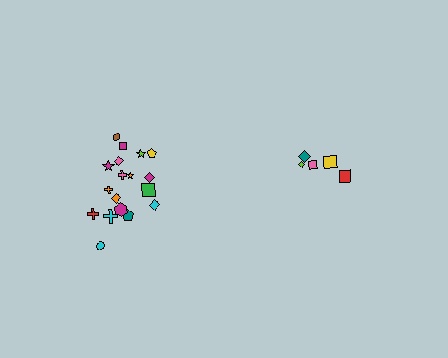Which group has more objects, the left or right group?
The left group.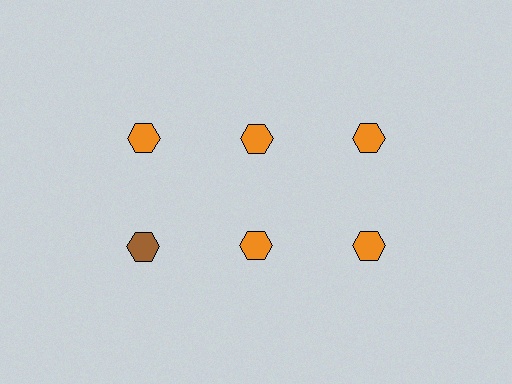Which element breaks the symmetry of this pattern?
The brown hexagon in the second row, leftmost column breaks the symmetry. All other shapes are orange hexagons.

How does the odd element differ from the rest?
It has a different color: brown instead of orange.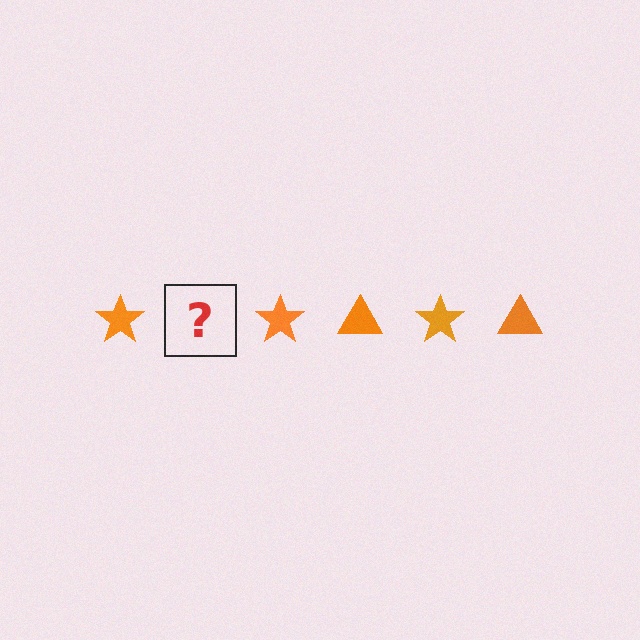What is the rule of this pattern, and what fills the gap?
The rule is that the pattern cycles through star, triangle shapes in orange. The gap should be filled with an orange triangle.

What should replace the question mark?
The question mark should be replaced with an orange triangle.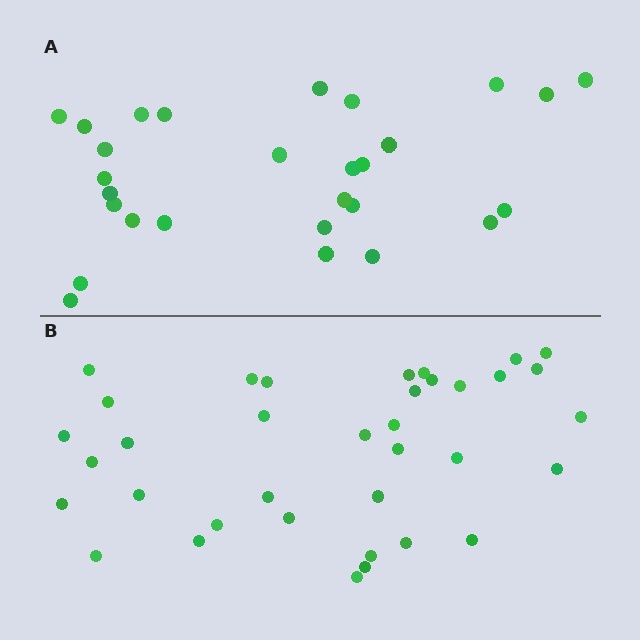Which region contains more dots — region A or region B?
Region B (the bottom region) has more dots.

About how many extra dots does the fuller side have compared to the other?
Region B has roughly 8 or so more dots than region A.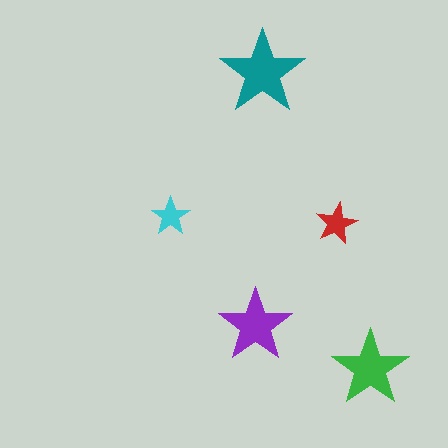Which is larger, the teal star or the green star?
The teal one.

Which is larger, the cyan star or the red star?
The red one.